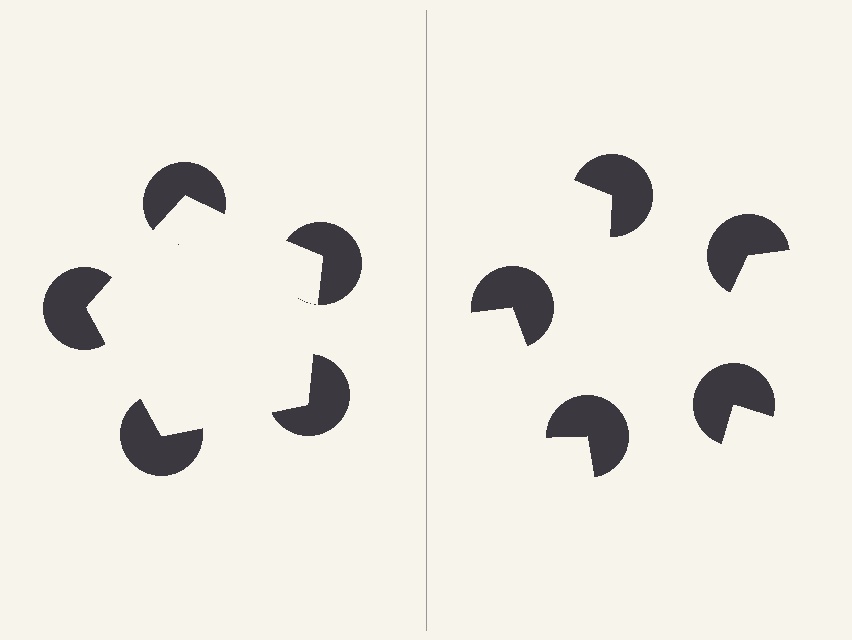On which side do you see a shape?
An illusory pentagon appears on the left side. On the right side the wedge cuts are rotated, so no coherent shape forms.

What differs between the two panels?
The pac-man discs are positioned identically on both sides; only the wedge orientations differ. On the left they align to a pentagon; on the right they are misaligned.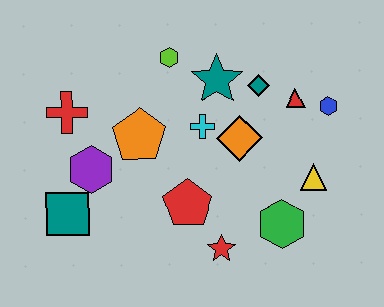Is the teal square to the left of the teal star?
Yes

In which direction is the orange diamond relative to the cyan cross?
The orange diamond is to the right of the cyan cross.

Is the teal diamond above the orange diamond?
Yes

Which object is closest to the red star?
The red pentagon is closest to the red star.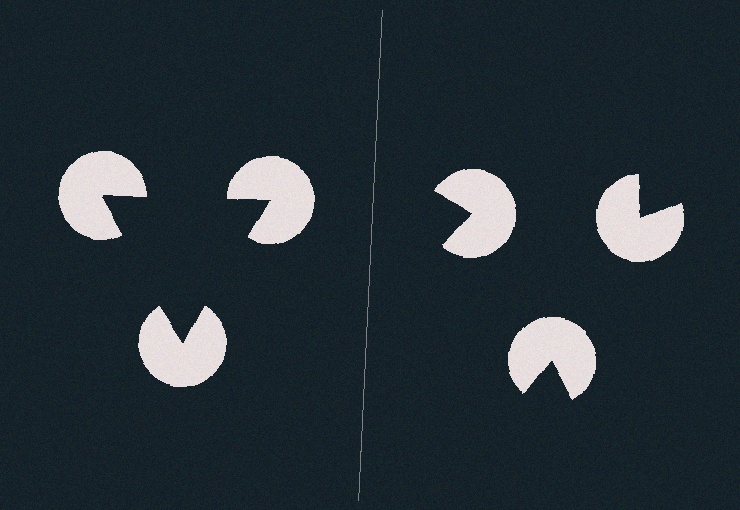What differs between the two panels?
The pac-man discs are positioned identically on both sides; only the wedge orientations differ. On the left they align to a triangle; on the right they are misaligned.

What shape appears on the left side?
An illusory triangle.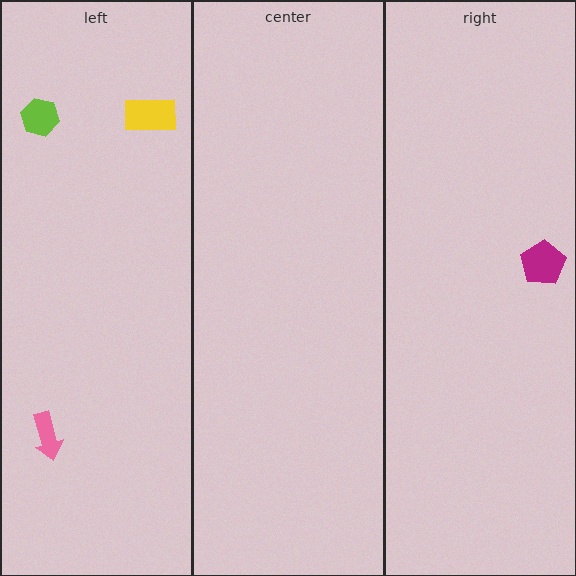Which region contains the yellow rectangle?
The left region.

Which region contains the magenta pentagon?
The right region.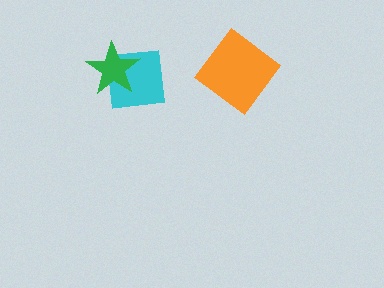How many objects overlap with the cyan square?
1 object overlaps with the cyan square.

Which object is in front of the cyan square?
The green star is in front of the cyan square.